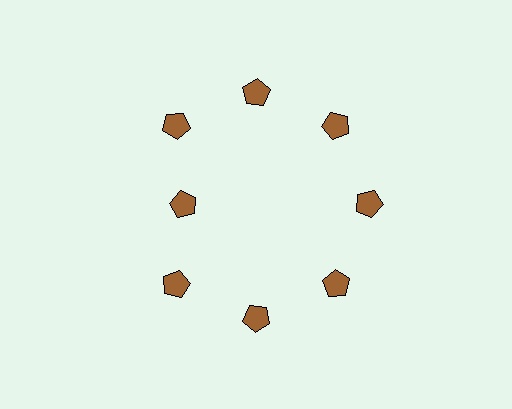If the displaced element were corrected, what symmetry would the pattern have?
It would have 8-fold rotational symmetry — the pattern would map onto itself every 45 degrees.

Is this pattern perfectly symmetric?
No. The 8 brown pentagons are arranged in a ring, but one element near the 9 o'clock position is pulled inward toward the center, breaking the 8-fold rotational symmetry.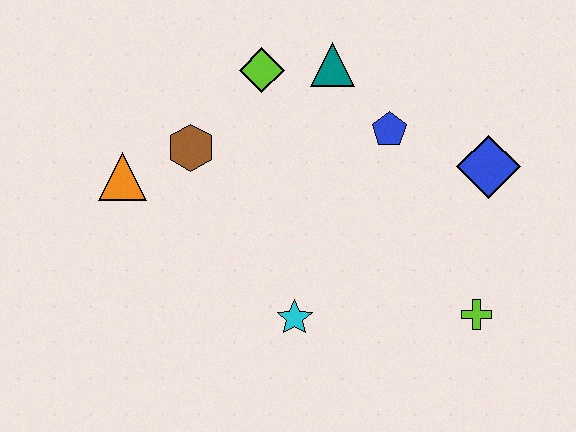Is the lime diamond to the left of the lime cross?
Yes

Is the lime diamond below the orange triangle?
No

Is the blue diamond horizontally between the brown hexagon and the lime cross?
No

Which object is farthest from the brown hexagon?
The lime cross is farthest from the brown hexagon.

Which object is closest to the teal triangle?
The lime diamond is closest to the teal triangle.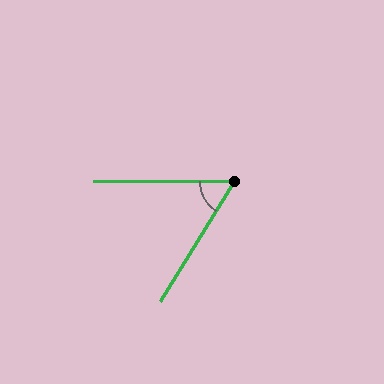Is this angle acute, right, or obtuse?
It is acute.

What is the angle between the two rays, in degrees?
Approximately 59 degrees.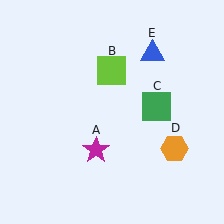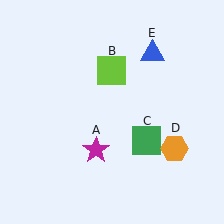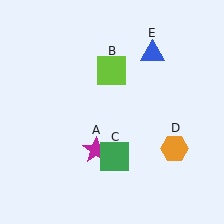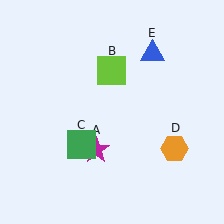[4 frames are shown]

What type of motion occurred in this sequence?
The green square (object C) rotated clockwise around the center of the scene.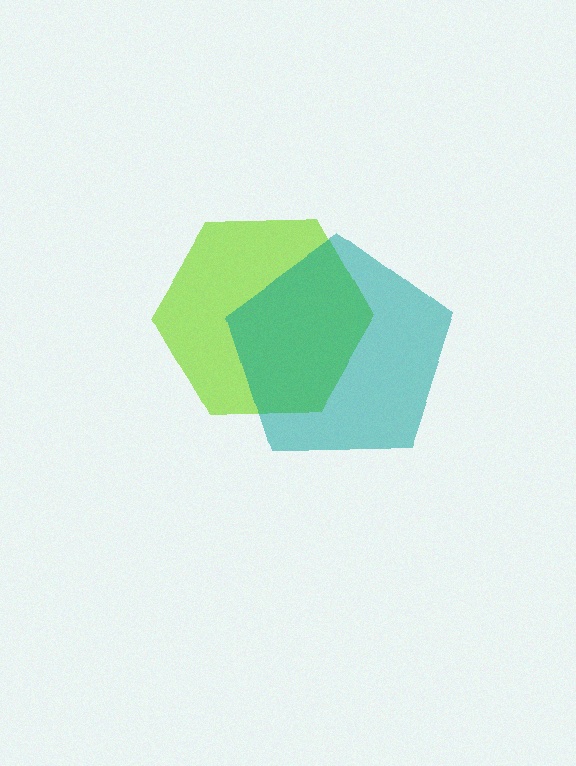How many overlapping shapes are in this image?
There are 2 overlapping shapes in the image.